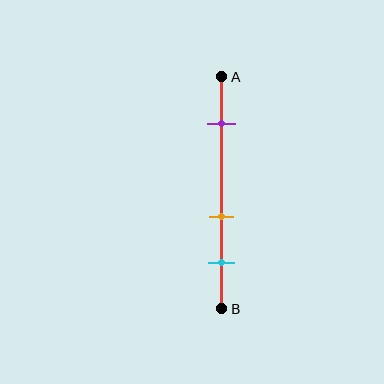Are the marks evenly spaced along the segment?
No, the marks are not evenly spaced.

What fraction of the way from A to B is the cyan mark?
The cyan mark is approximately 80% (0.8) of the way from A to B.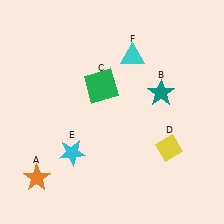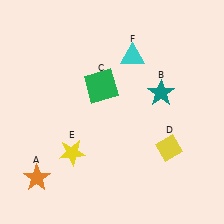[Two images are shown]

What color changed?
The star (E) changed from cyan in Image 1 to yellow in Image 2.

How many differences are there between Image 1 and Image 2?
There is 1 difference between the two images.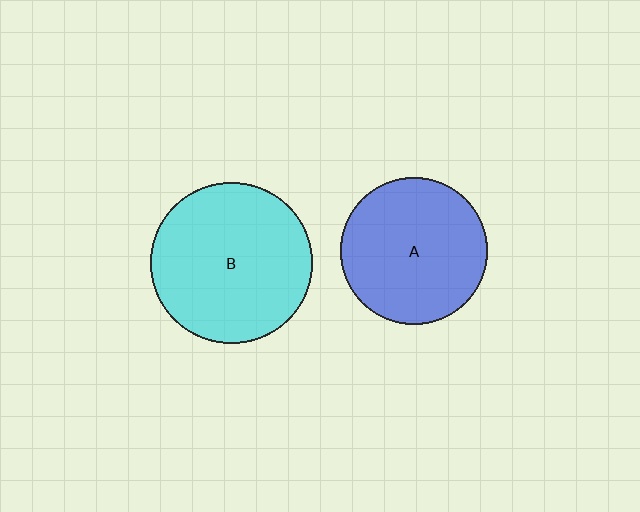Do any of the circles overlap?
No, none of the circles overlap.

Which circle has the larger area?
Circle B (cyan).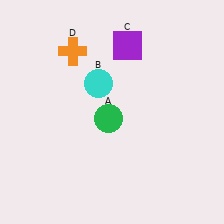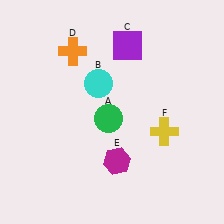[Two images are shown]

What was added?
A magenta hexagon (E), a yellow cross (F) were added in Image 2.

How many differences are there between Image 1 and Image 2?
There are 2 differences between the two images.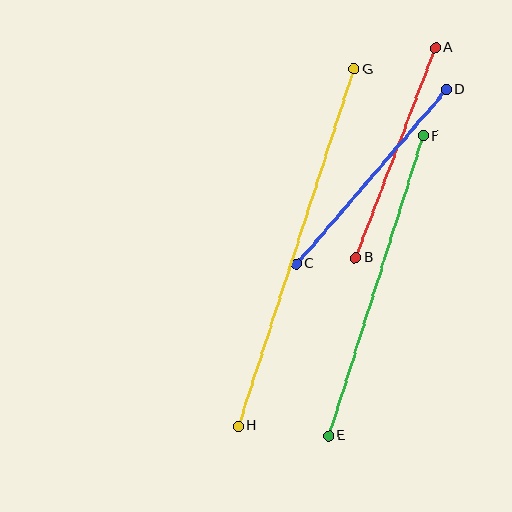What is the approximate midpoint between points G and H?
The midpoint is at approximately (296, 248) pixels.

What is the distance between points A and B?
The distance is approximately 225 pixels.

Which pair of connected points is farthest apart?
Points G and H are farthest apart.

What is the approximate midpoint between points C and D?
The midpoint is at approximately (372, 177) pixels.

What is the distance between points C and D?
The distance is approximately 230 pixels.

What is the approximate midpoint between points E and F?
The midpoint is at approximately (376, 286) pixels.